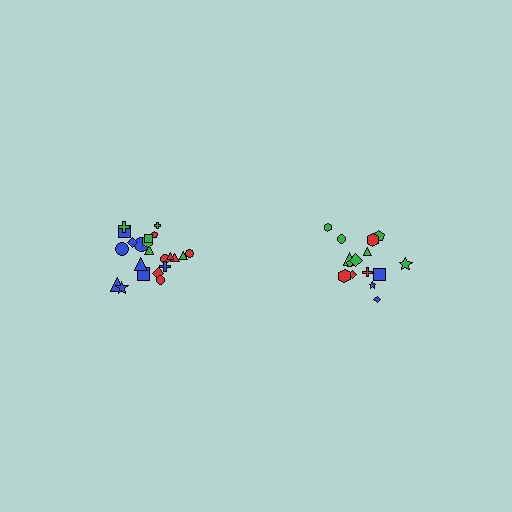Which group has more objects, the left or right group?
The left group.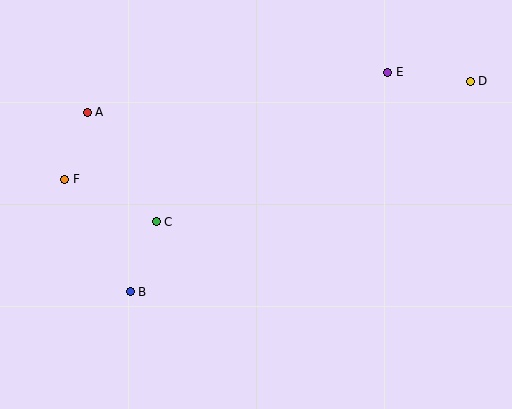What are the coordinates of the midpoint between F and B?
The midpoint between F and B is at (97, 235).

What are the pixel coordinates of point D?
Point D is at (470, 81).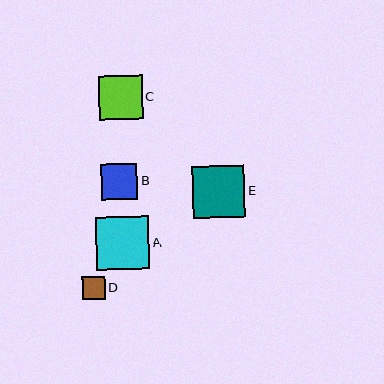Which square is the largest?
Square A is the largest with a size of approximately 53 pixels.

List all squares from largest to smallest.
From largest to smallest: A, E, C, B, D.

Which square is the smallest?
Square D is the smallest with a size of approximately 23 pixels.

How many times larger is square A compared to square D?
Square A is approximately 2.3 times the size of square D.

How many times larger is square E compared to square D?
Square E is approximately 2.2 times the size of square D.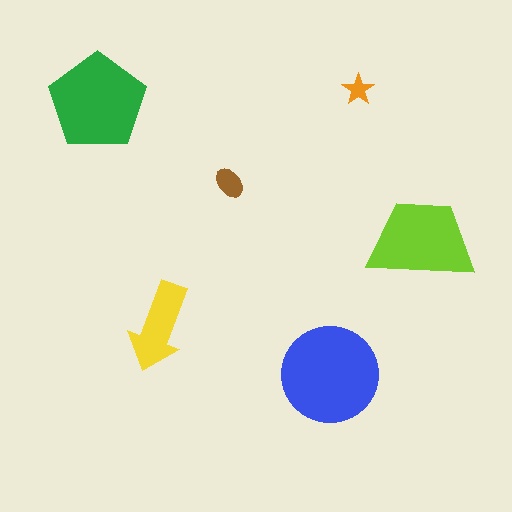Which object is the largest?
The blue circle.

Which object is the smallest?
The orange star.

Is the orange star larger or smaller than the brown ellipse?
Smaller.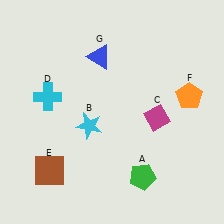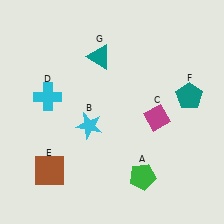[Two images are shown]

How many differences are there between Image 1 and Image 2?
There are 2 differences between the two images.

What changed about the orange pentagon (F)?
In Image 1, F is orange. In Image 2, it changed to teal.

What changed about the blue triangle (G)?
In Image 1, G is blue. In Image 2, it changed to teal.